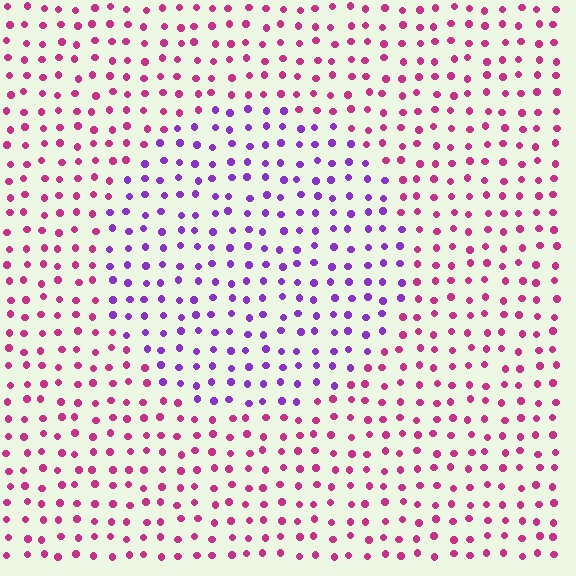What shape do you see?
I see a circle.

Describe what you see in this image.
The image is filled with small magenta elements in a uniform arrangement. A circle-shaped region is visible where the elements are tinted to a slightly different hue, forming a subtle color boundary.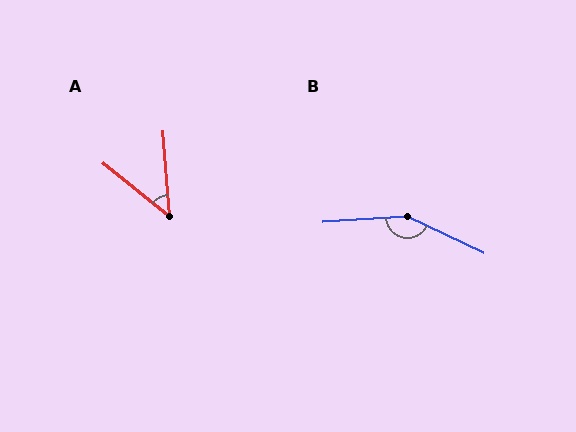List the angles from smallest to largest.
A (47°), B (150°).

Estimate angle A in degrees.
Approximately 47 degrees.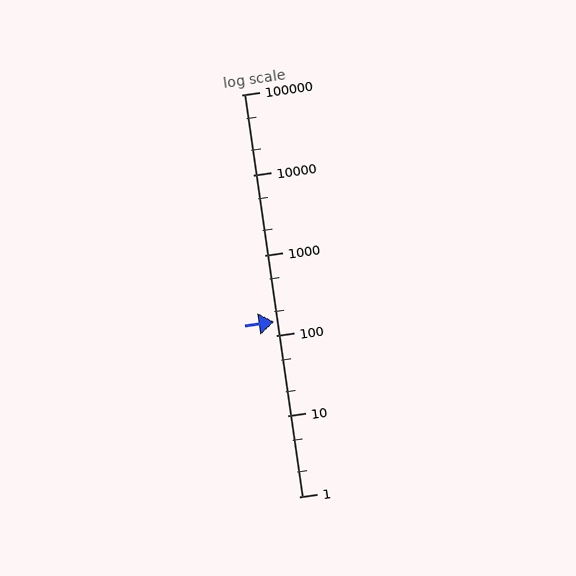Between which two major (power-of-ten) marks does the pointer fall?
The pointer is between 100 and 1000.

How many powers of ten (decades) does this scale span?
The scale spans 5 decades, from 1 to 100000.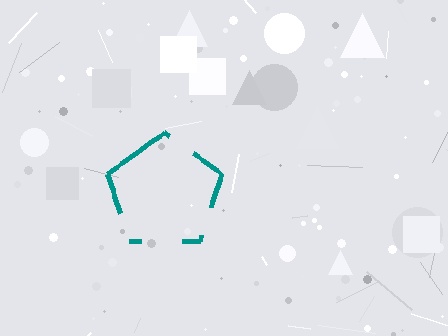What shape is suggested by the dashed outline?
The dashed outline suggests a pentagon.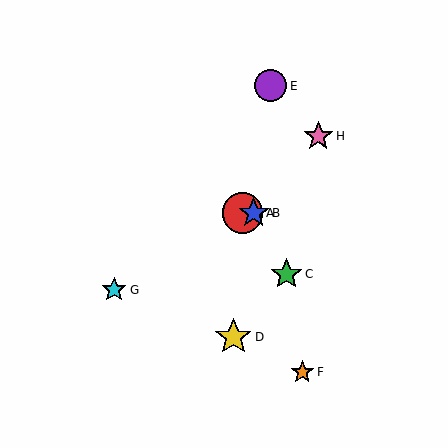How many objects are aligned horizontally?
2 objects (A, B) are aligned horizontally.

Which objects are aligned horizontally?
Objects A, B are aligned horizontally.